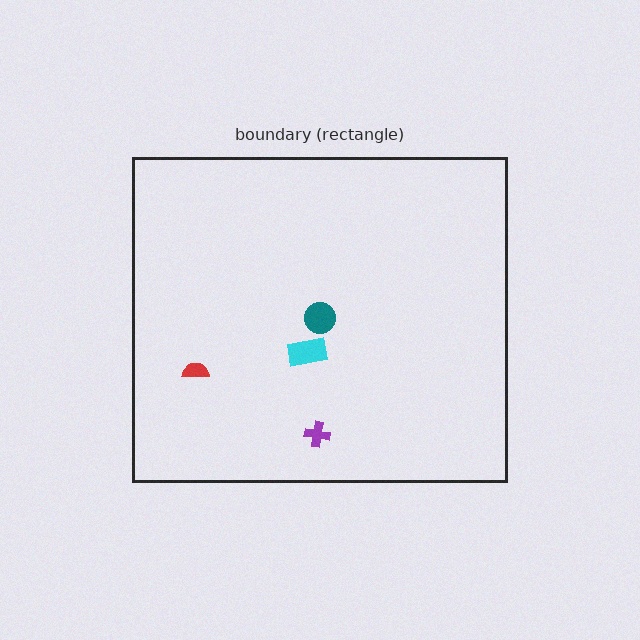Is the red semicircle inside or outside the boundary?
Inside.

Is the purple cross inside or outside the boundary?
Inside.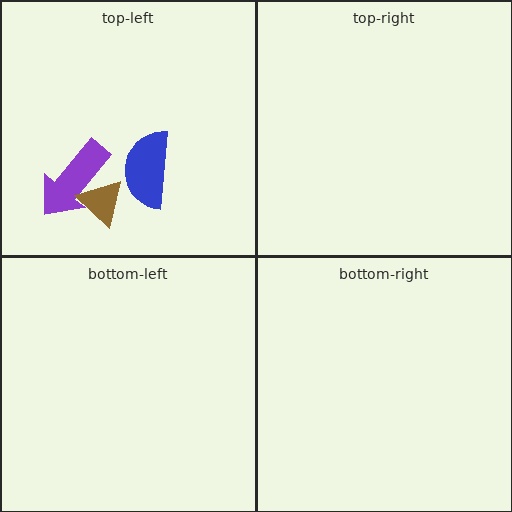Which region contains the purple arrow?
The top-left region.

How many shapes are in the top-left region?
3.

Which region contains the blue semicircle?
The top-left region.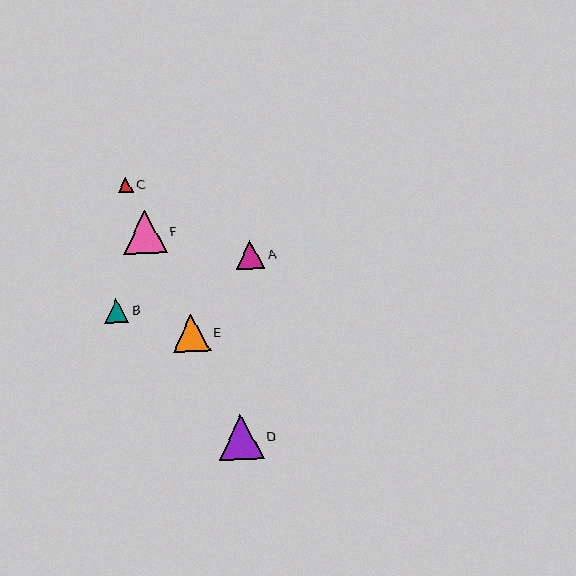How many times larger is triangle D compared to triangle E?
Triangle D is approximately 1.2 times the size of triangle E.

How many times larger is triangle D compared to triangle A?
Triangle D is approximately 1.6 times the size of triangle A.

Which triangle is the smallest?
Triangle C is the smallest with a size of approximately 15 pixels.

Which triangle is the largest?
Triangle D is the largest with a size of approximately 45 pixels.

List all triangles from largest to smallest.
From largest to smallest: D, F, E, A, B, C.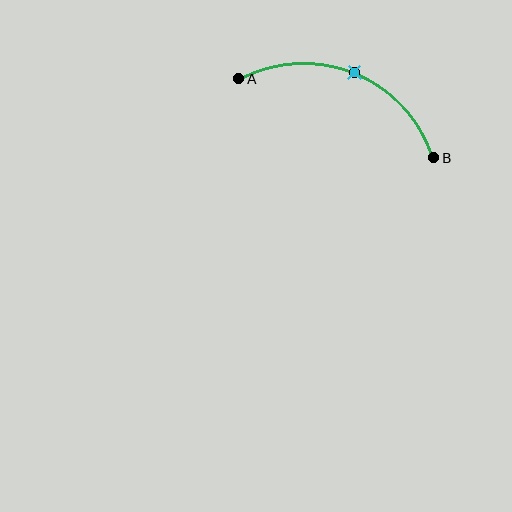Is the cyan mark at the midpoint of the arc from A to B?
Yes. The cyan mark lies on the arc at equal arc-length from both A and B — it is the arc midpoint.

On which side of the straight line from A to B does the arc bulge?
The arc bulges above the straight line connecting A and B.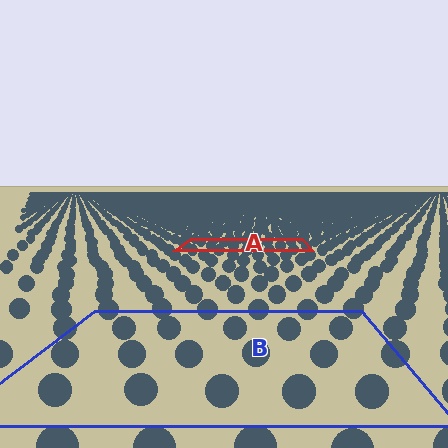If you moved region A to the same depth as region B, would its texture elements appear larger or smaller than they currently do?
They would appear larger. At a closer depth, the same texture elements are projected at a bigger on-screen size.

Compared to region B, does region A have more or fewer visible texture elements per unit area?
Region A has more texture elements per unit area — they are packed more densely because it is farther away.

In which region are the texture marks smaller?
The texture marks are smaller in region A, because it is farther away.